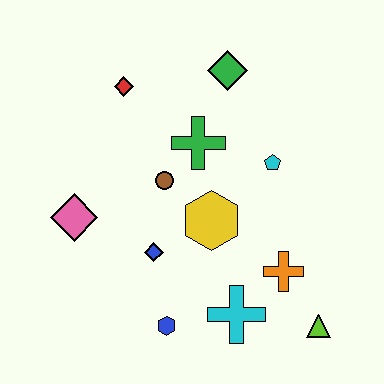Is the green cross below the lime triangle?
No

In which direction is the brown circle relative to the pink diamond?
The brown circle is to the right of the pink diamond.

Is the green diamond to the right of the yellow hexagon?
Yes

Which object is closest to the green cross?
The brown circle is closest to the green cross.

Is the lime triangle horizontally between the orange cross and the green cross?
No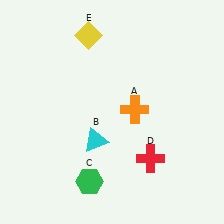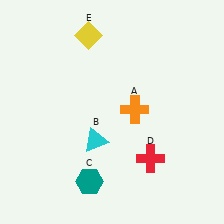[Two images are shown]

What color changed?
The hexagon (C) changed from green in Image 1 to teal in Image 2.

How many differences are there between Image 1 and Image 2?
There is 1 difference between the two images.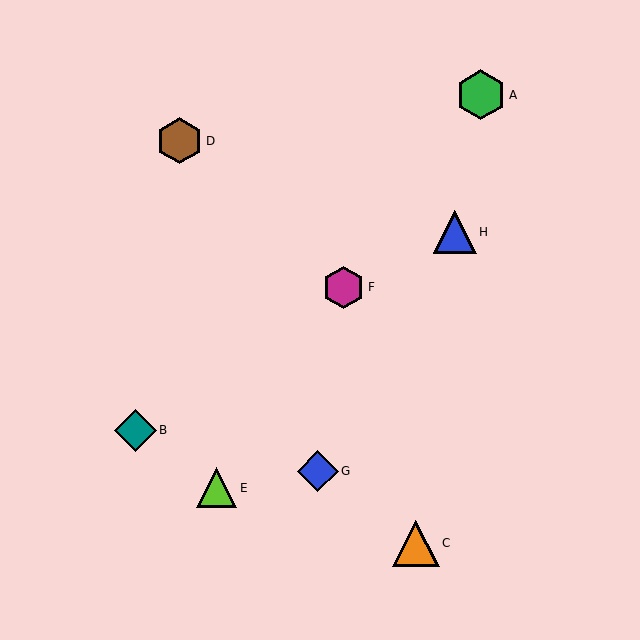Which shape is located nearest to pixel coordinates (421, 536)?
The orange triangle (labeled C) at (416, 543) is nearest to that location.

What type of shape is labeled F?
Shape F is a magenta hexagon.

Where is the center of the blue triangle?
The center of the blue triangle is at (455, 232).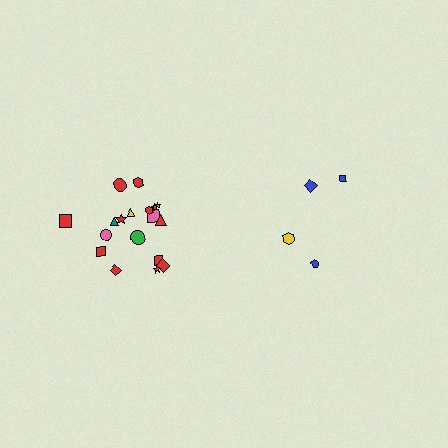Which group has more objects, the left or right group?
The left group.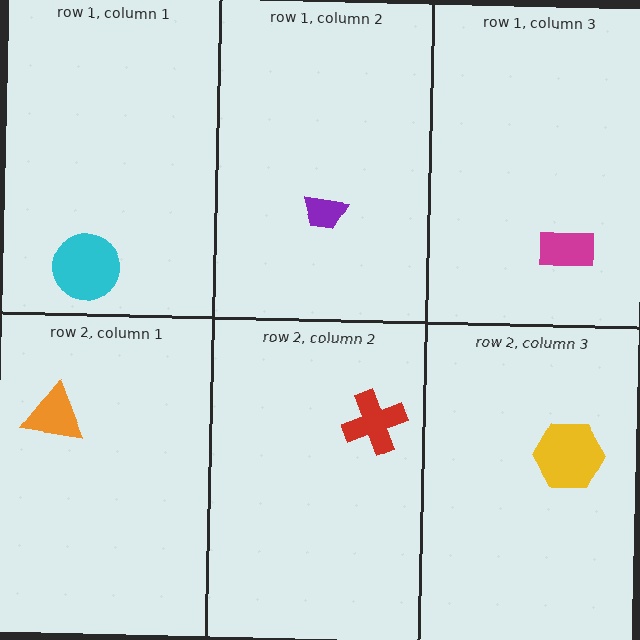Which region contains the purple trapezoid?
The row 1, column 2 region.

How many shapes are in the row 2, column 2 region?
1.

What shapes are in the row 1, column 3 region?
The magenta rectangle.